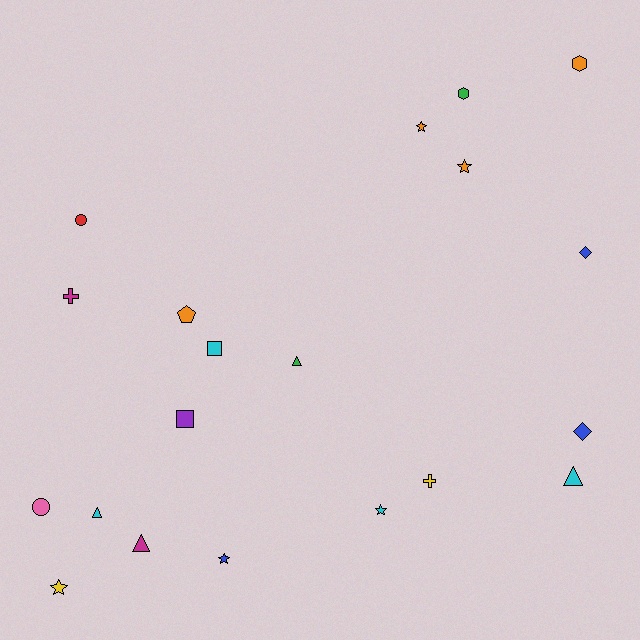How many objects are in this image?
There are 20 objects.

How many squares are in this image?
There are 2 squares.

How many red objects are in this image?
There is 1 red object.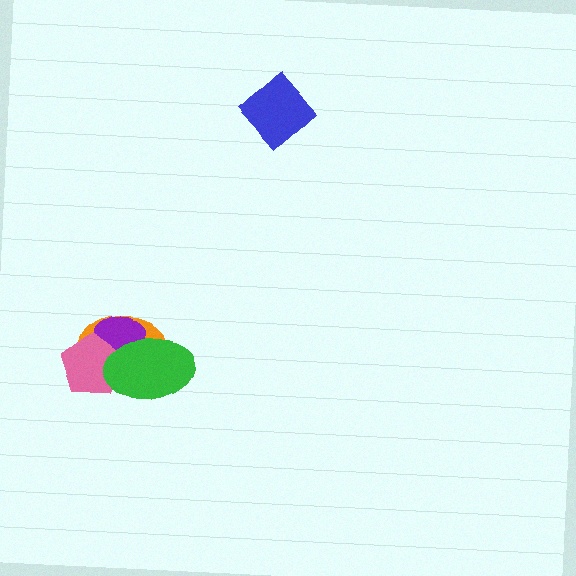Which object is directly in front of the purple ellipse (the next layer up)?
The pink pentagon is directly in front of the purple ellipse.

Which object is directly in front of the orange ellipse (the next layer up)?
The purple ellipse is directly in front of the orange ellipse.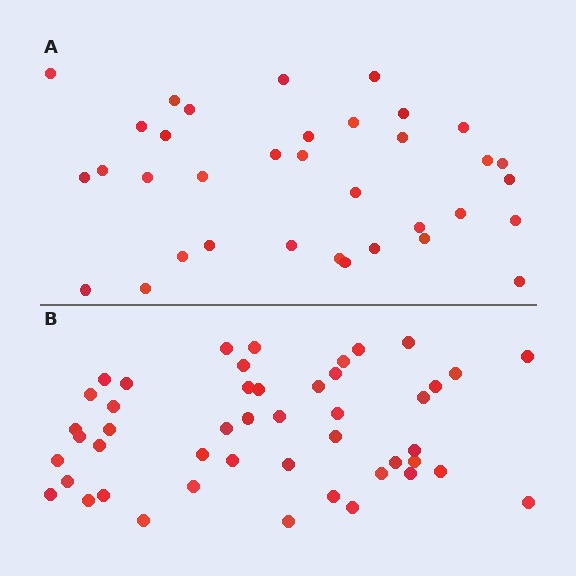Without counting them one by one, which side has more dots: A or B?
Region B (the bottom region) has more dots.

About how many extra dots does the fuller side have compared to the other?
Region B has roughly 12 or so more dots than region A.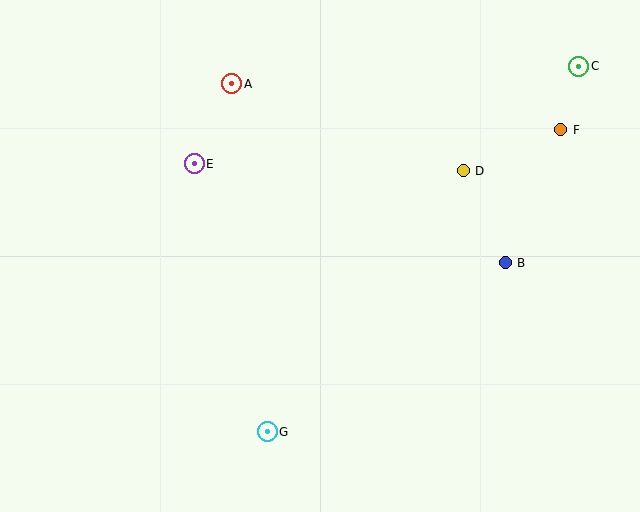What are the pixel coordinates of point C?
Point C is at (579, 66).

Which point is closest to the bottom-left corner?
Point G is closest to the bottom-left corner.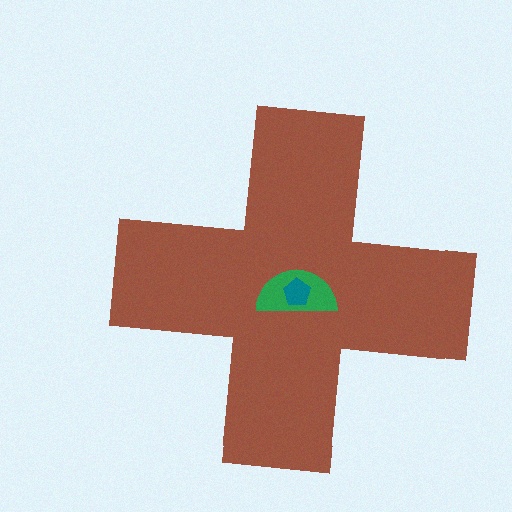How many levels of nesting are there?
3.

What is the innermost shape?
The teal pentagon.